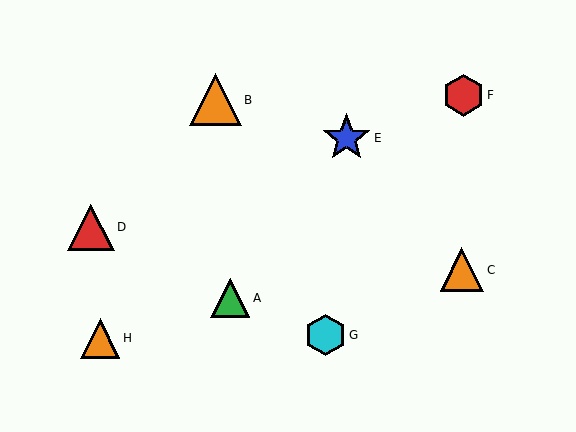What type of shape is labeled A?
Shape A is a green triangle.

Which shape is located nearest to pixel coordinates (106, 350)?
The orange triangle (labeled H) at (100, 338) is nearest to that location.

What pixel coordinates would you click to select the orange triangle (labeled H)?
Click at (100, 338) to select the orange triangle H.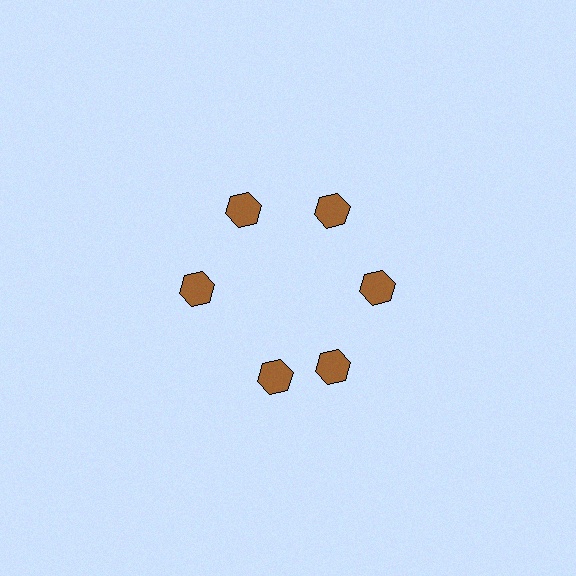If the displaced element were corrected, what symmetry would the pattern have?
It would have 6-fold rotational symmetry — the pattern would map onto itself every 60 degrees.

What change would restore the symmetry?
The symmetry would be restored by rotating it back into even spacing with its neighbors so that all 6 hexagons sit at equal angles and equal distance from the center.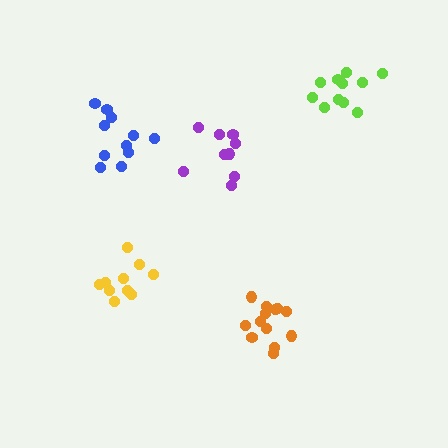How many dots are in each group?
Group 1: 9 dots, Group 2: 10 dots, Group 3: 14 dots, Group 4: 11 dots, Group 5: 11 dots (55 total).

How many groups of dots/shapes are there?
There are 5 groups.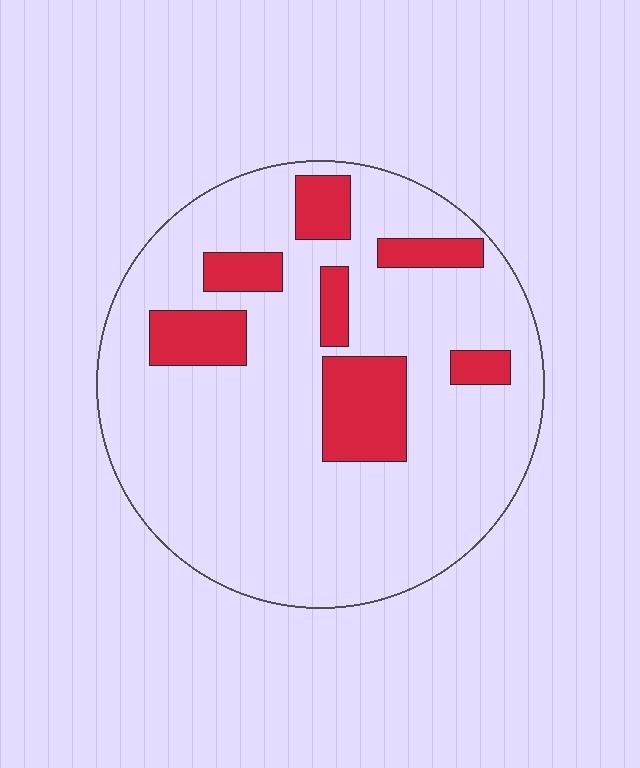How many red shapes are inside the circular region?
7.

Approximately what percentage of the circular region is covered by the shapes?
Approximately 20%.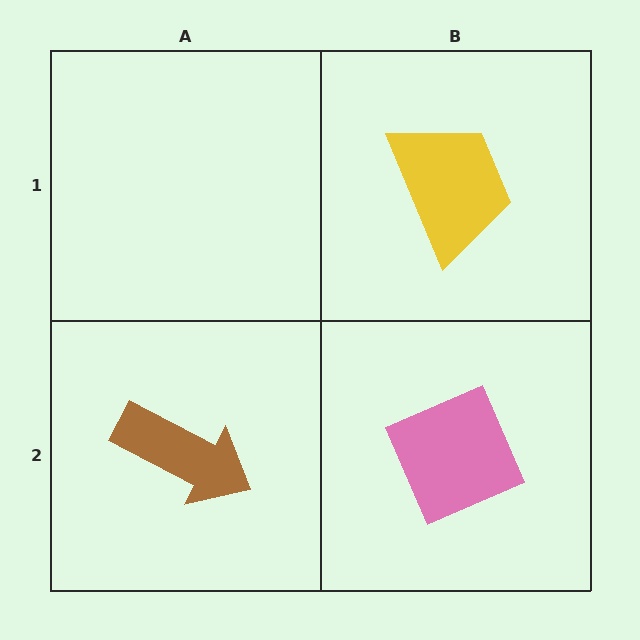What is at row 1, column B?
A yellow trapezoid.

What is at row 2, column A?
A brown arrow.